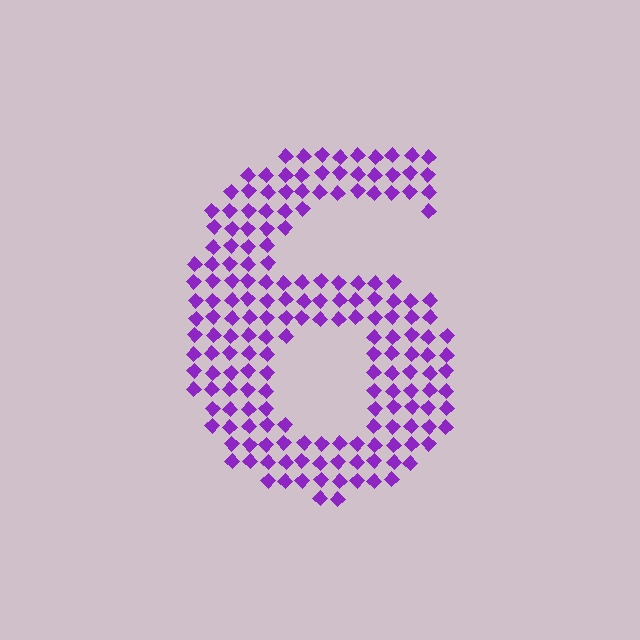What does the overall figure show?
The overall figure shows the digit 6.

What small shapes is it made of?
It is made of small diamonds.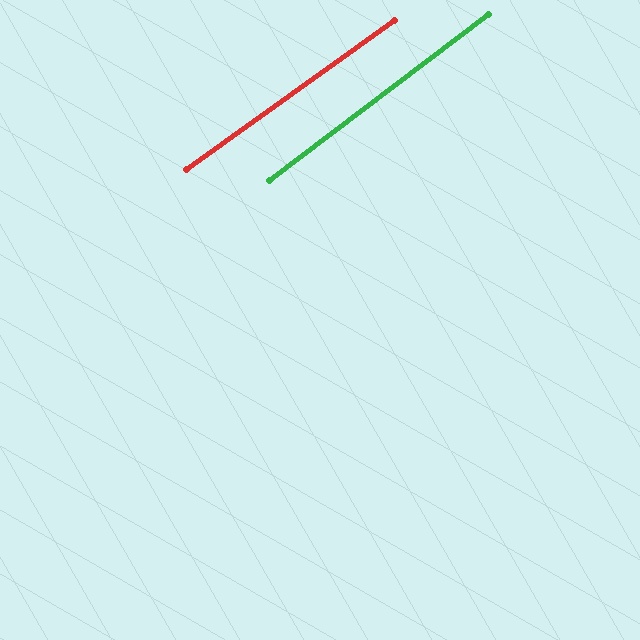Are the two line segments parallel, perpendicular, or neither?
Parallel — their directions differ by only 1.5°.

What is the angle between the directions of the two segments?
Approximately 1 degree.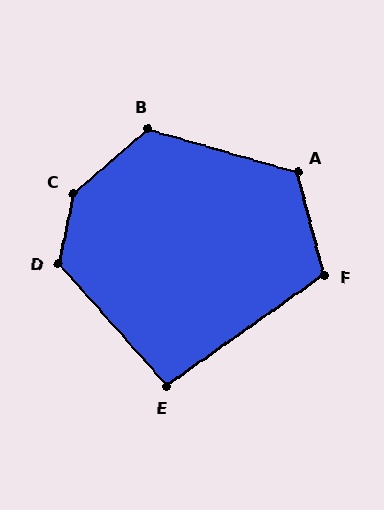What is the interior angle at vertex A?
Approximately 121 degrees (obtuse).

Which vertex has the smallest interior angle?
E, at approximately 96 degrees.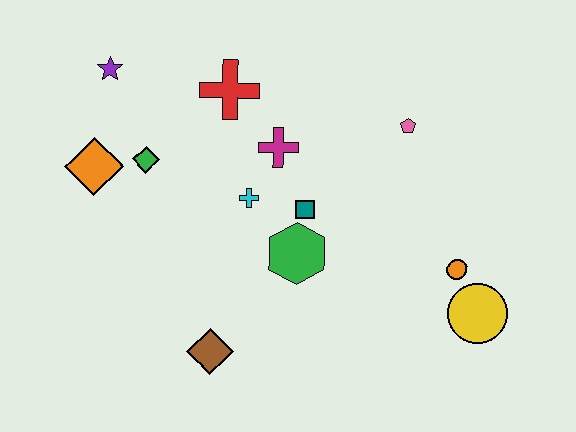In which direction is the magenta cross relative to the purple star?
The magenta cross is to the right of the purple star.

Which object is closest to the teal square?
The green hexagon is closest to the teal square.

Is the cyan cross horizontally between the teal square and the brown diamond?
Yes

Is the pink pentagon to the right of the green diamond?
Yes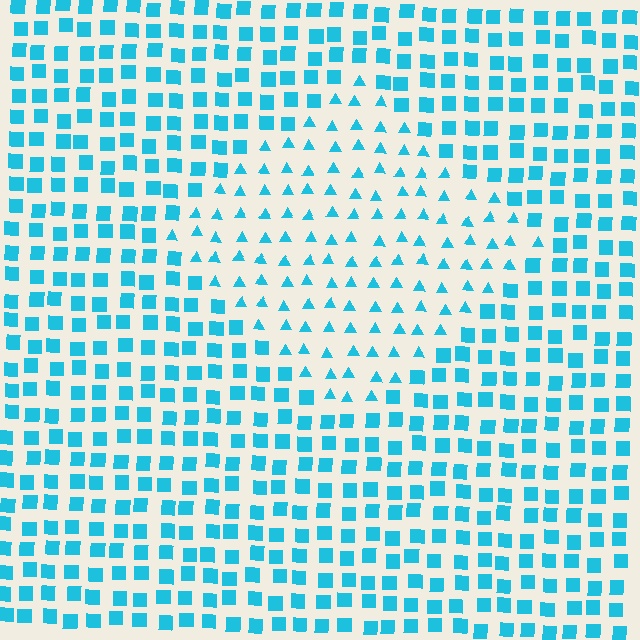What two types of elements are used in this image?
The image uses triangles inside the diamond region and squares outside it.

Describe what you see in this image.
The image is filled with small cyan elements arranged in a uniform grid. A diamond-shaped region contains triangles, while the surrounding area contains squares. The boundary is defined purely by the change in element shape.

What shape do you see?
I see a diamond.